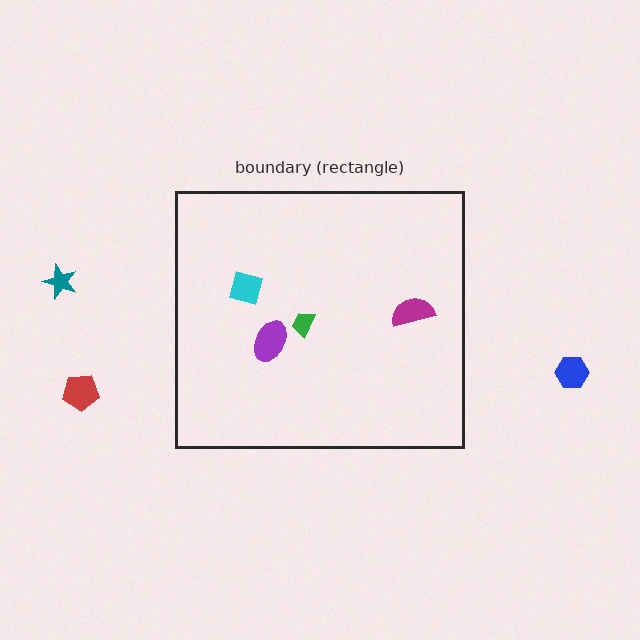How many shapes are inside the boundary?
4 inside, 3 outside.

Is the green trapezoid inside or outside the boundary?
Inside.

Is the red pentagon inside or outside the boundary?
Outside.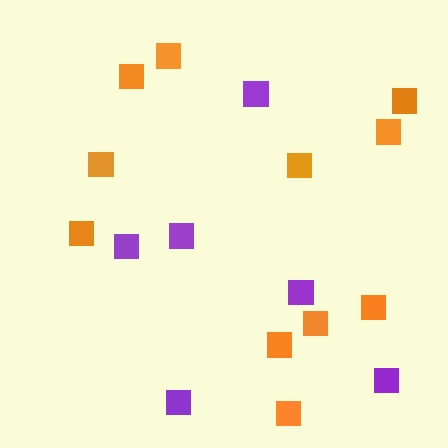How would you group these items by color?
There are 2 groups: one group of purple squares (6) and one group of orange squares (11).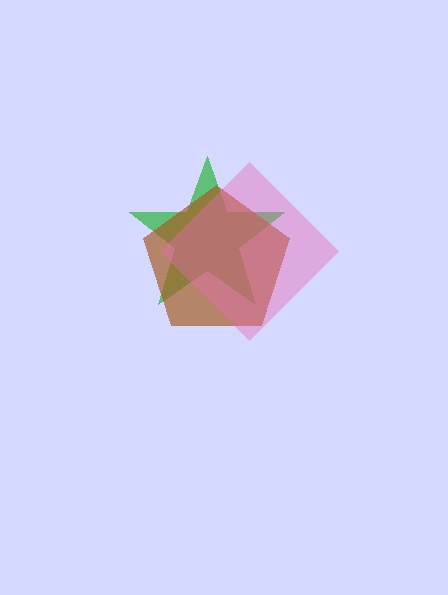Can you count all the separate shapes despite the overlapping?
Yes, there are 3 separate shapes.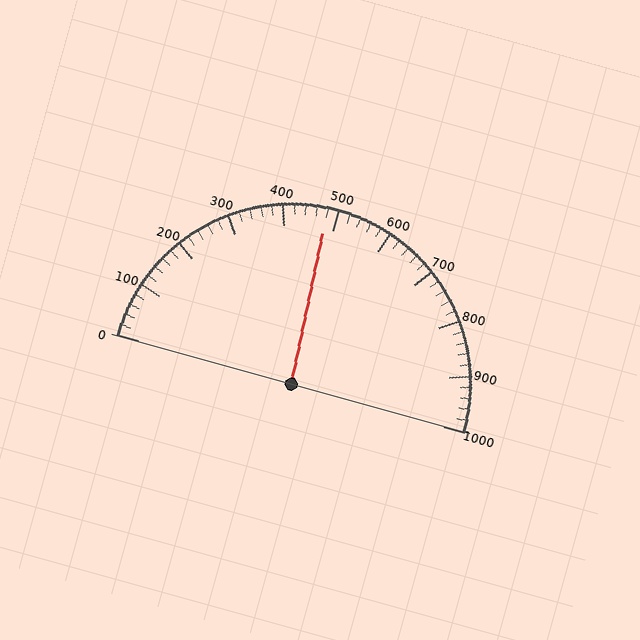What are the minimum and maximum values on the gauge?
The gauge ranges from 0 to 1000.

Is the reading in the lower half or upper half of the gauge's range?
The reading is in the lower half of the range (0 to 1000).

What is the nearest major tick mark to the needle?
The nearest major tick mark is 500.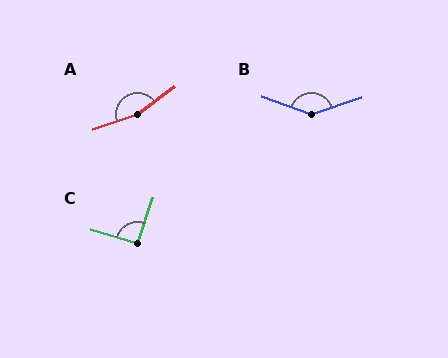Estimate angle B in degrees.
Approximately 141 degrees.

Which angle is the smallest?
C, at approximately 92 degrees.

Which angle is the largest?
A, at approximately 162 degrees.